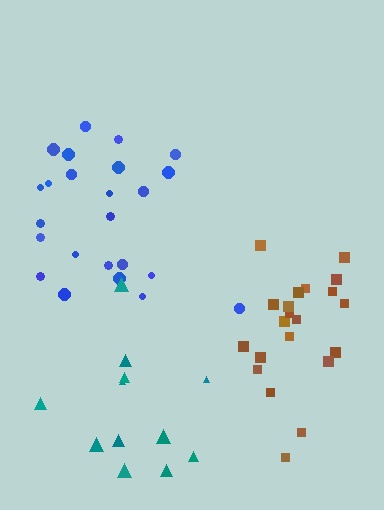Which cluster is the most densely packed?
Brown.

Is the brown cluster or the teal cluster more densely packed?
Brown.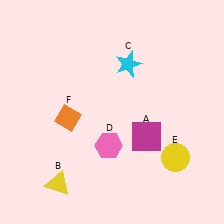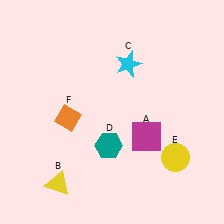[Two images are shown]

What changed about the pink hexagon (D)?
In Image 1, D is pink. In Image 2, it changed to teal.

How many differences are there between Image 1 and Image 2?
There is 1 difference between the two images.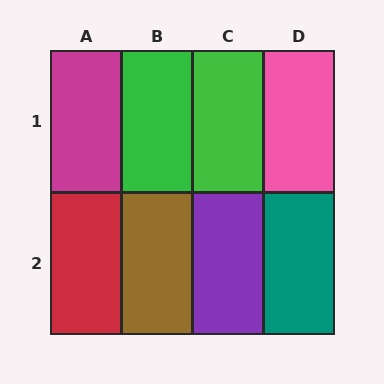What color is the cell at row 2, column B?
Brown.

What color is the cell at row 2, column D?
Teal.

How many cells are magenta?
1 cell is magenta.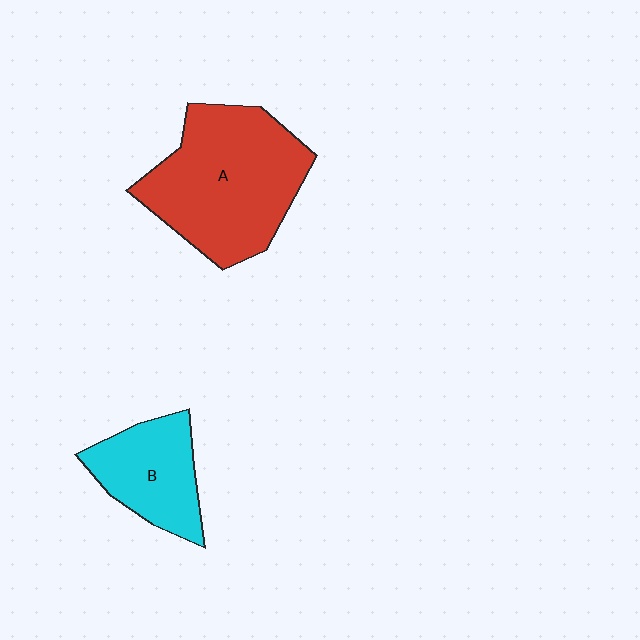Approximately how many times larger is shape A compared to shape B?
Approximately 1.9 times.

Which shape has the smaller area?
Shape B (cyan).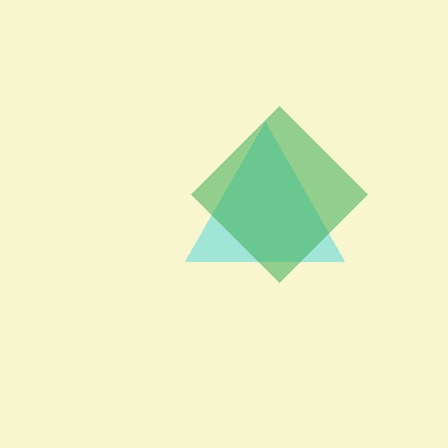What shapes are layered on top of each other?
The layered shapes are: a cyan triangle, a green diamond.